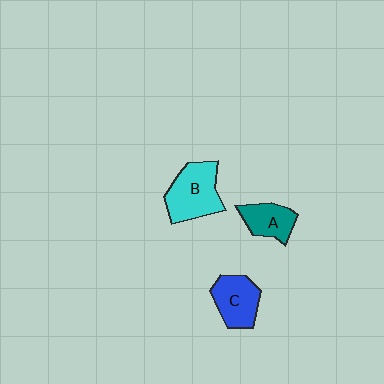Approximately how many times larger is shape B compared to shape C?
Approximately 1.3 times.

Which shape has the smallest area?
Shape A (teal).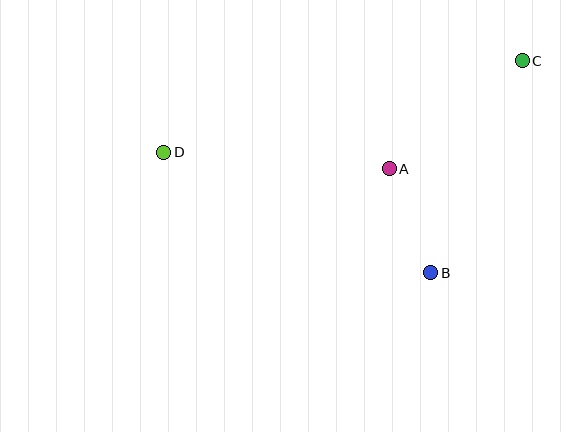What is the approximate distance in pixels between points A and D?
The distance between A and D is approximately 226 pixels.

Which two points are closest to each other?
Points A and B are closest to each other.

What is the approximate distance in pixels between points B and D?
The distance between B and D is approximately 293 pixels.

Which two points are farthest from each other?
Points C and D are farthest from each other.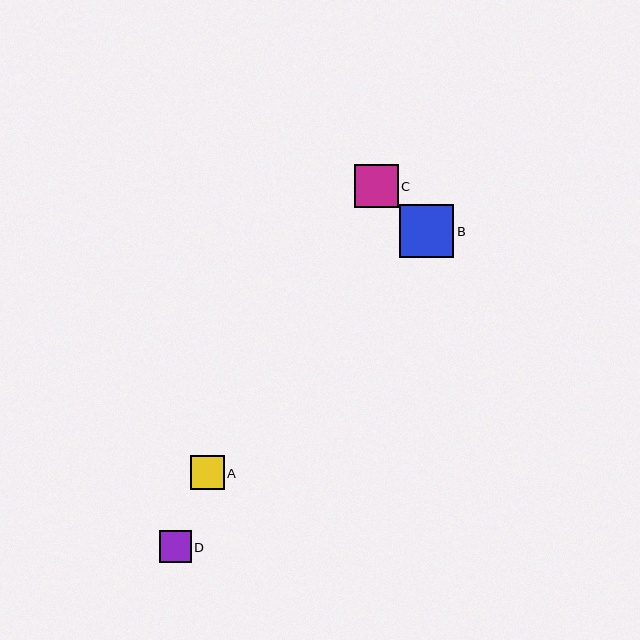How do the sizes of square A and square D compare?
Square A and square D are approximately the same size.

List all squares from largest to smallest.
From largest to smallest: B, C, A, D.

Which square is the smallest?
Square D is the smallest with a size of approximately 32 pixels.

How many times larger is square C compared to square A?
Square C is approximately 1.3 times the size of square A.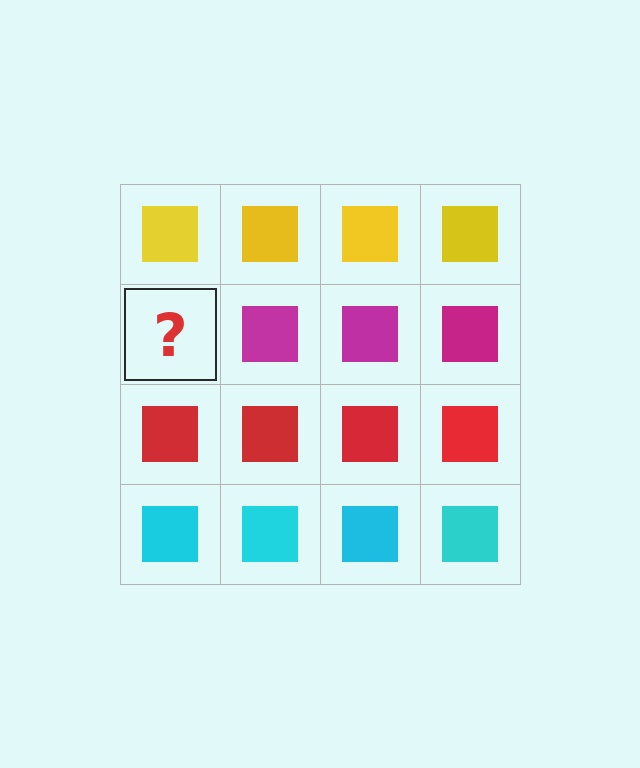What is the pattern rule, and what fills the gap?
The rule is that each row has a consistent color. The gap should be filled with a magenta square.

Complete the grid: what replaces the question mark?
The question mark should be replaced with a magenta square.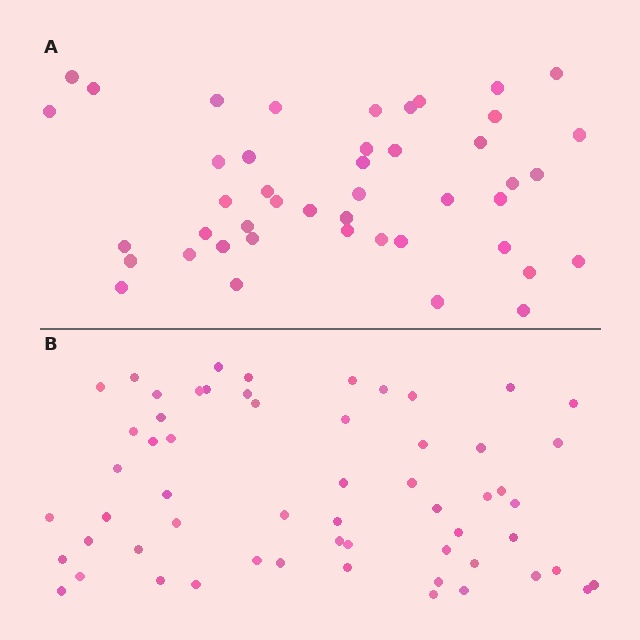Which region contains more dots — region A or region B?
Region B (the bottom region) has more dots.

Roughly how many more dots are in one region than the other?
Region B has approximately 15 more dots than region A.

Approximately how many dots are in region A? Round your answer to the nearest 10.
About 40 dots. (The exact count is 45, which rounds to 40.)